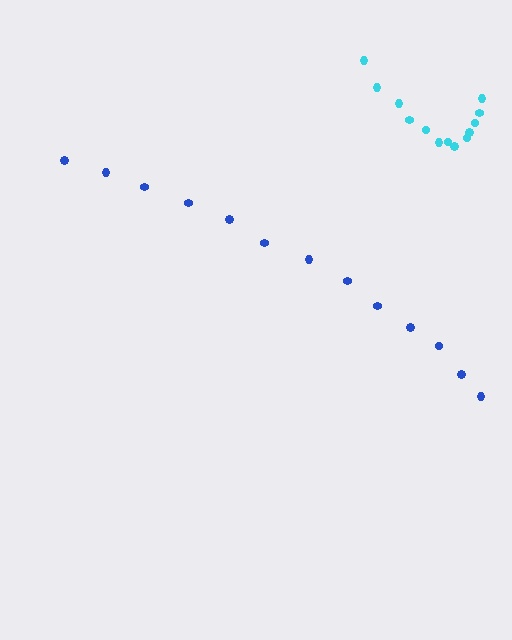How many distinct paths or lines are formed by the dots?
There are 2 distinct paths.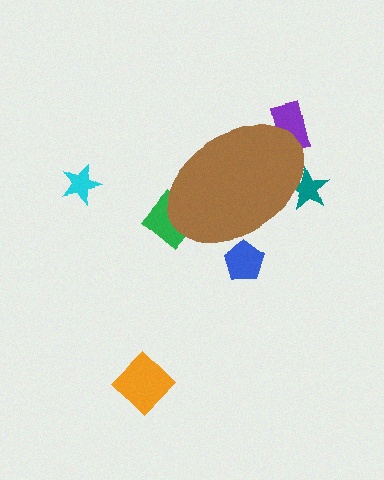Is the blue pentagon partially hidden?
Yes, the blue pentagon is partially hidden behind the brown ellipse.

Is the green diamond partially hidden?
Yes, the green diamond is partially hidden behind the brown ellipse.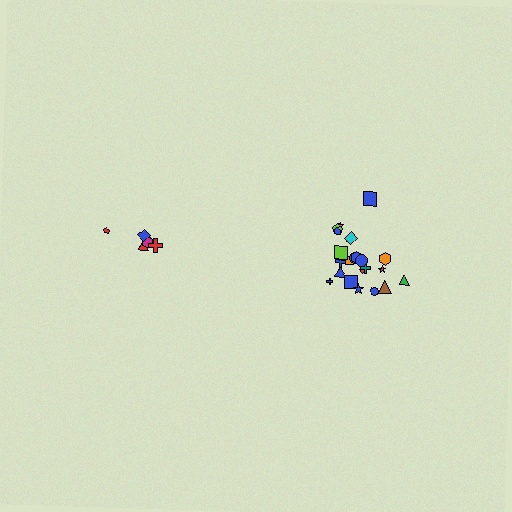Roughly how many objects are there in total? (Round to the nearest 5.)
Roughly 25 objects in total.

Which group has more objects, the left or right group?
The right group.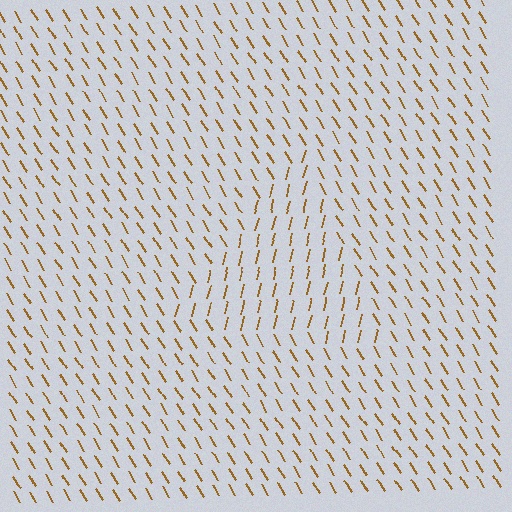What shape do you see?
I see a triangle.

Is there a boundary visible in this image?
Yes, there is a texture boundary formed by a change in line orientation.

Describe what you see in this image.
The image is filled with small brown line segments. A triangle region in the image has lines oriented differently from the surrounding lines, creating a visible texture boundary.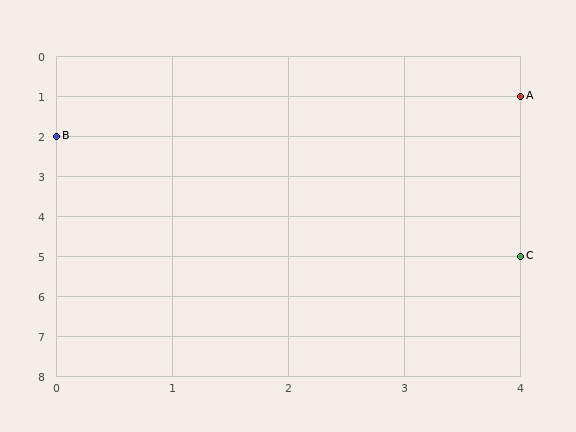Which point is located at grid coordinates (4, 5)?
Point C is at (4, 5).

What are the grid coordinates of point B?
Point B is at grid coordinates (0, 2).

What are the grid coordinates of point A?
Point A is at grid coordinates (4, 1).